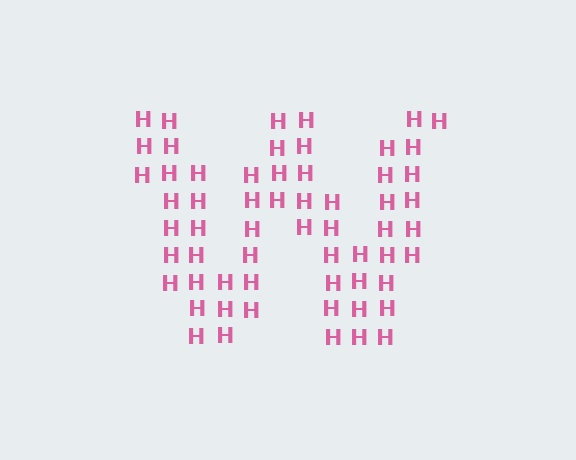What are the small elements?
The small elements are letter H's.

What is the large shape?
The large shape is the letter W.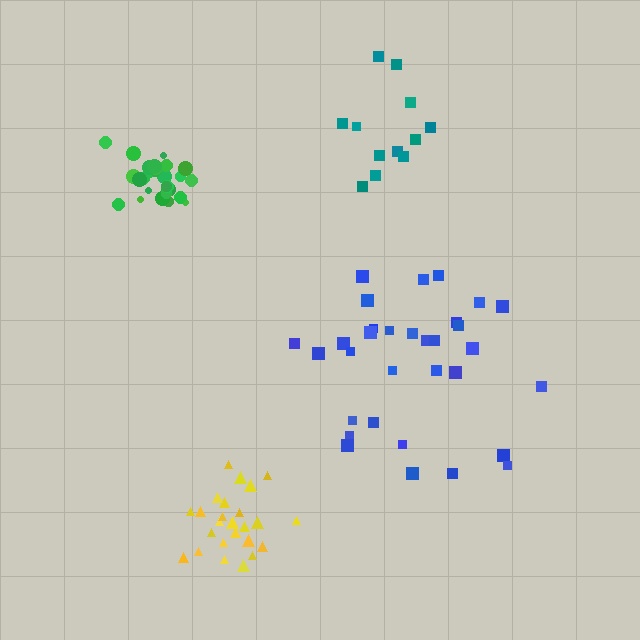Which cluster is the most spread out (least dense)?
Blue.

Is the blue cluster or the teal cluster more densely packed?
Teal.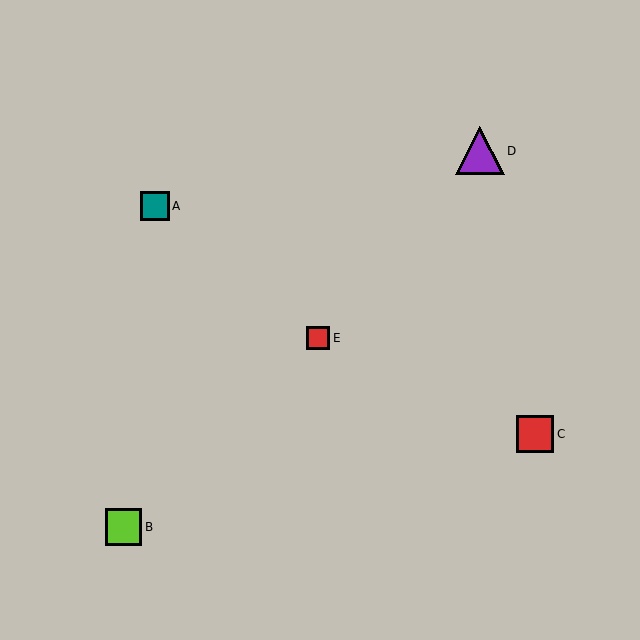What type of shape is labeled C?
Shape C is a red square.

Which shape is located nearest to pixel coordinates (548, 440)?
The red square (labeled C) at (535, 434) is nearest to that location.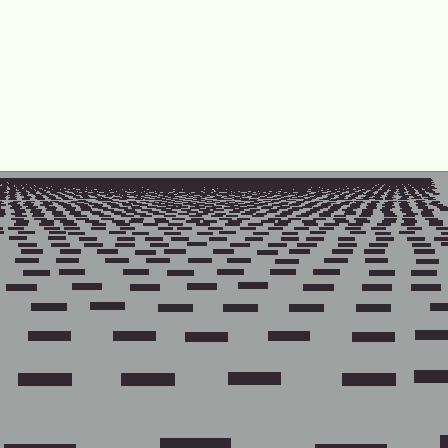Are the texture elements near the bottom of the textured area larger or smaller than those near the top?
Larger. Near the bottom, elements are closer to the viewer and appear at a bigger on-screen size.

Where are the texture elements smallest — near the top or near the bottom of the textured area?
Near the top.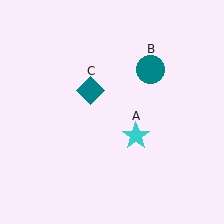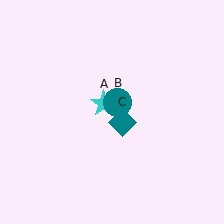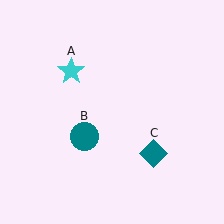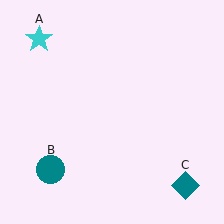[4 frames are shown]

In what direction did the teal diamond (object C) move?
The teal diamond (object C) moved down and to the right.